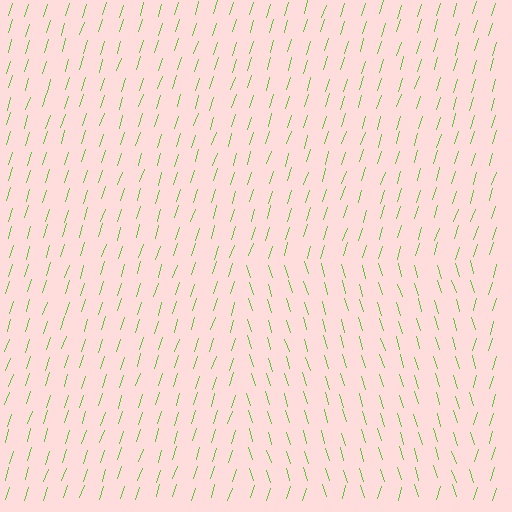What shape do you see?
I see a rectangle.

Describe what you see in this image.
The image is filled with small lime line segments. A rectangle region in the image has lines oriented differently from the surrounding lines, creating a visible texture boundary.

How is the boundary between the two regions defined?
The boundary is defined purely by a change in line orientation (approximately 34 degrees difference). All lines are the same color and thickness.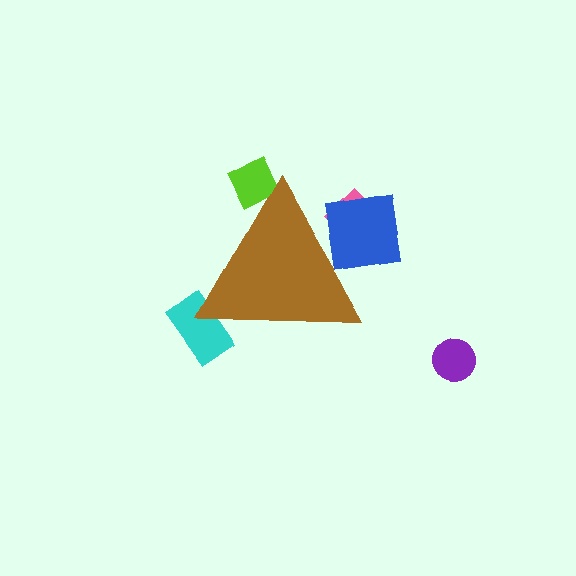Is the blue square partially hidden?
Yes, the blue square is partially hidden behind the brown triangle.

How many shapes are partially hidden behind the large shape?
4 shapes are partially hidden.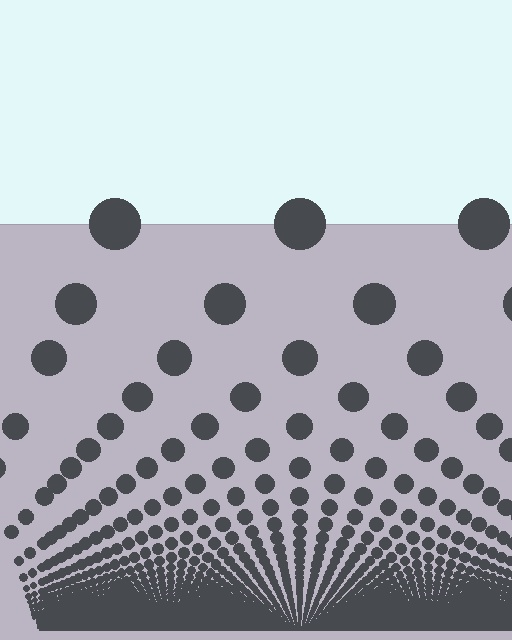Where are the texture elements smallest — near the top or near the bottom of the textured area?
Near the bottom.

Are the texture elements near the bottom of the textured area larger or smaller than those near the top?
Smaller. The gradient is inverted — elements near the bottom are smaller and denser.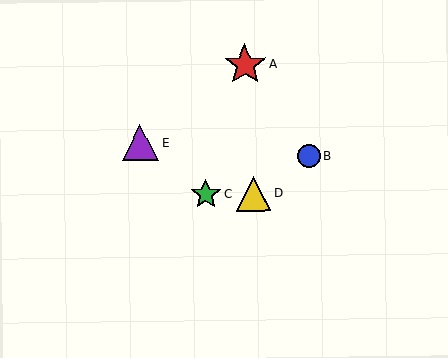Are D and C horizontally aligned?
Yes, both are at y≈194.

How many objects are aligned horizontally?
2 objects (C, D) are aligned horizontally.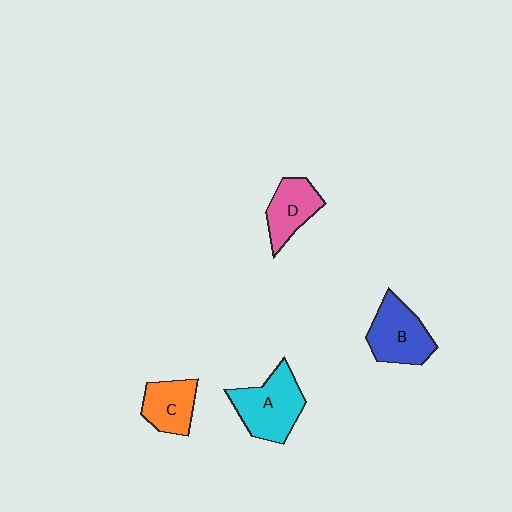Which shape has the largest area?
Shape A (cyan).